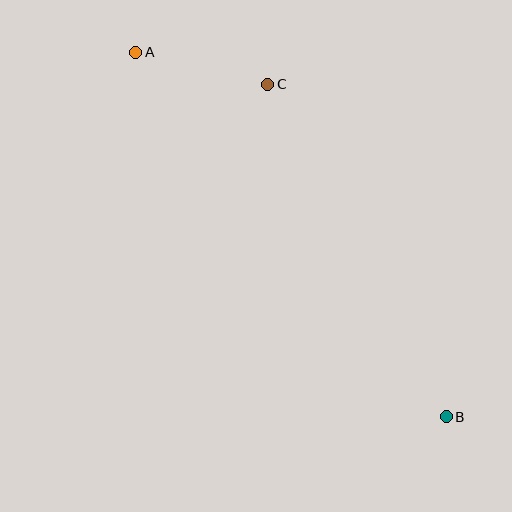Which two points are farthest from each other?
Points A and B are farthest from each other.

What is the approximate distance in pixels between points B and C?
The distance between B and C is approximately 377 pixels.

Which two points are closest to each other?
Points A and C are closest to each other.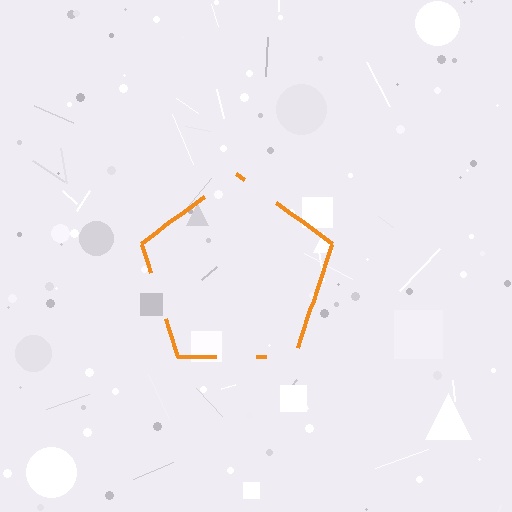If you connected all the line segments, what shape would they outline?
They would outline a pentagon.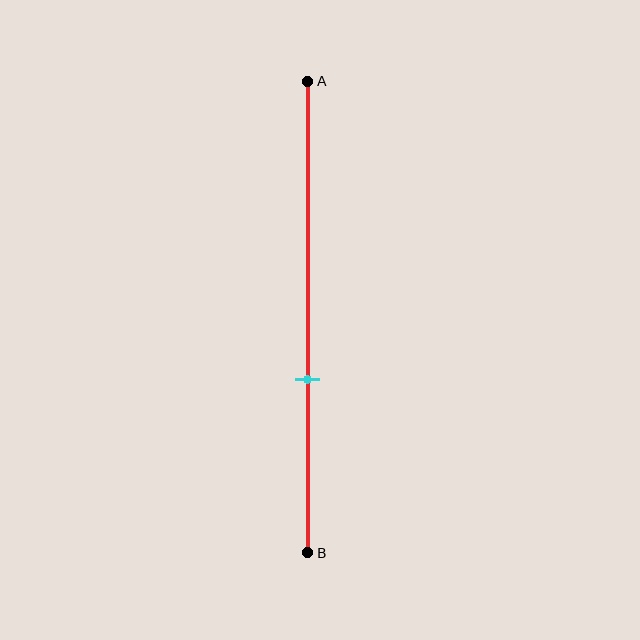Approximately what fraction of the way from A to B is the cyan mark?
The cyan mark is approximately 65% of the way from A to B.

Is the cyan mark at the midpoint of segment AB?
No, the mark is at about 65% from A, not at the 50% midpoint.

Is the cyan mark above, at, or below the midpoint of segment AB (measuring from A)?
The cyan mark is below the midpoint of segment AB.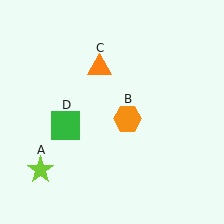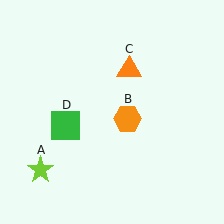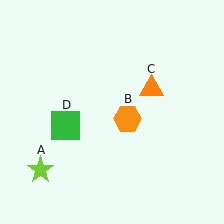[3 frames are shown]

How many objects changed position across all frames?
1 object changed position: orange triangle (object C).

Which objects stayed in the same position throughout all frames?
Lime star (object A) and orange hexagon (object B) and green square (object D) remained stationary.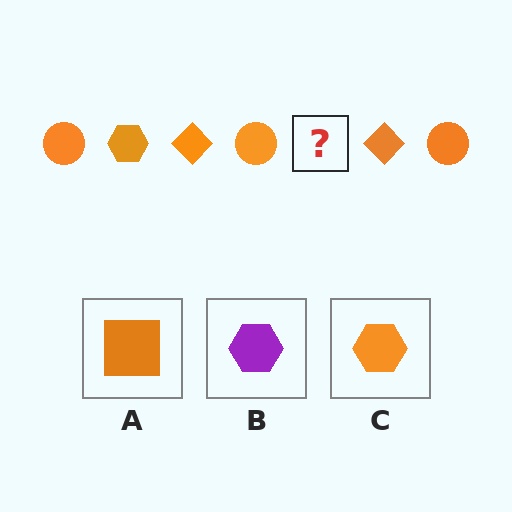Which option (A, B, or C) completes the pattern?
C.